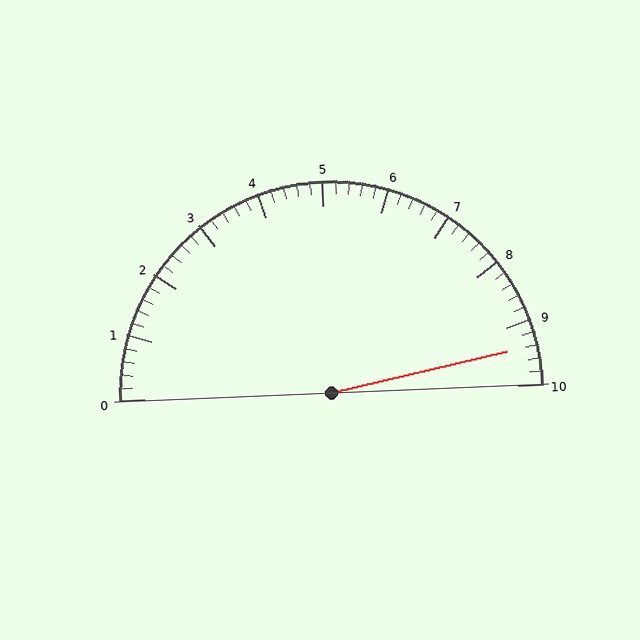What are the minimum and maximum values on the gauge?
The gauge ranges from 0 to 10.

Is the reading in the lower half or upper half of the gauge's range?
The reading is in the upper half of the range (0 to 10).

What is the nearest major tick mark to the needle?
The nearest major tick mark is 9.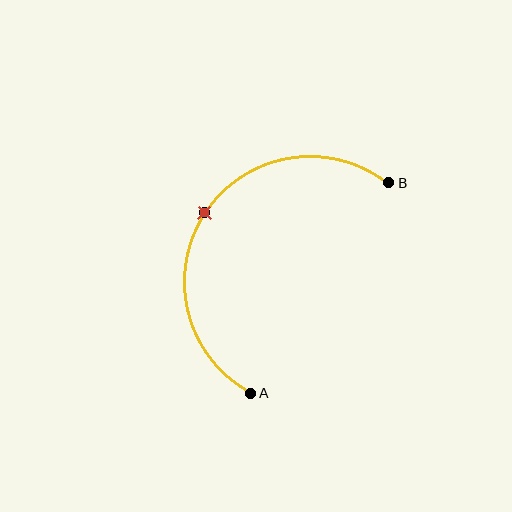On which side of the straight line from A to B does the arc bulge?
The arc bulges to the left of the straight line connecting A and B.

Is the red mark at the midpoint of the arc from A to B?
Yes. The red mark lies on the arc at equal arc-length from both A and B — it is the arc midpoint.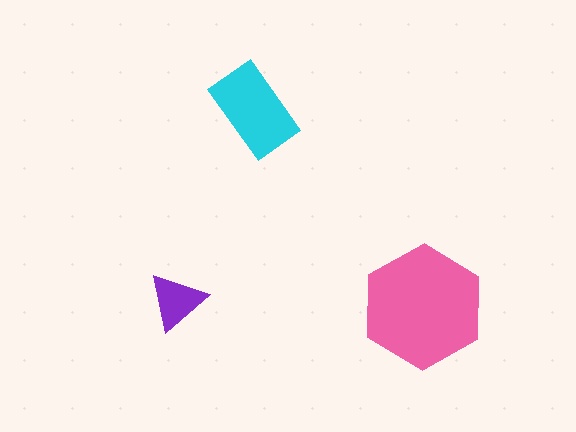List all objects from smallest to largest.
The purple triangle, the cyan rectangle, the pink hexagon.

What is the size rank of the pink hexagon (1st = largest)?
1st.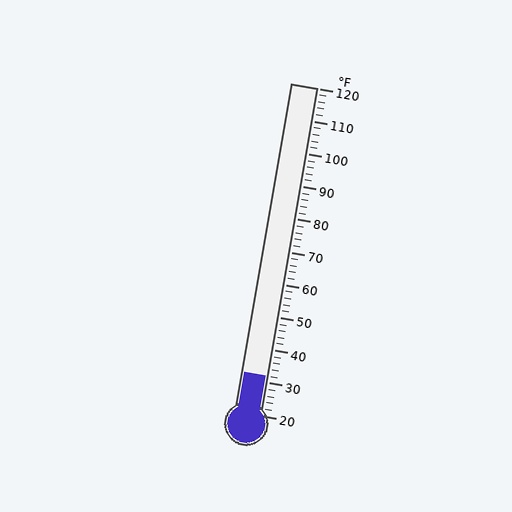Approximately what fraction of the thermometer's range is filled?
The thermometer is filled to approximately 10% of its range.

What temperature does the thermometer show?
The thermometer shows approximately 32°F.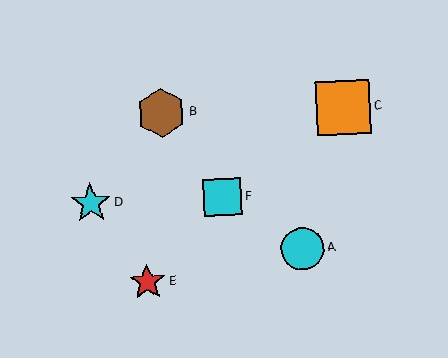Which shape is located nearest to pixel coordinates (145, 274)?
The red star (labeled E) at (147, 282) is nearest to that location.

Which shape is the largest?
The orange square (labeled C) is the largest.